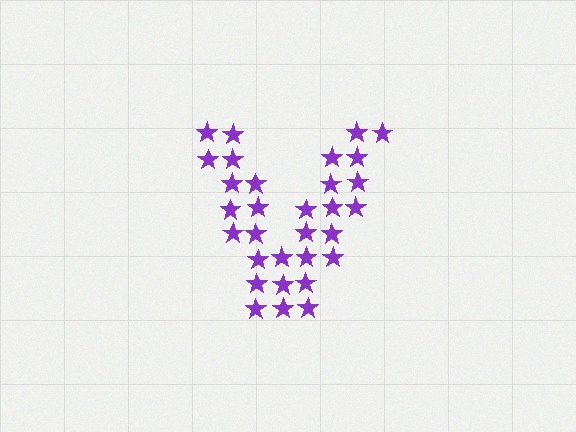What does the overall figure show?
The overall figure shows the letter V.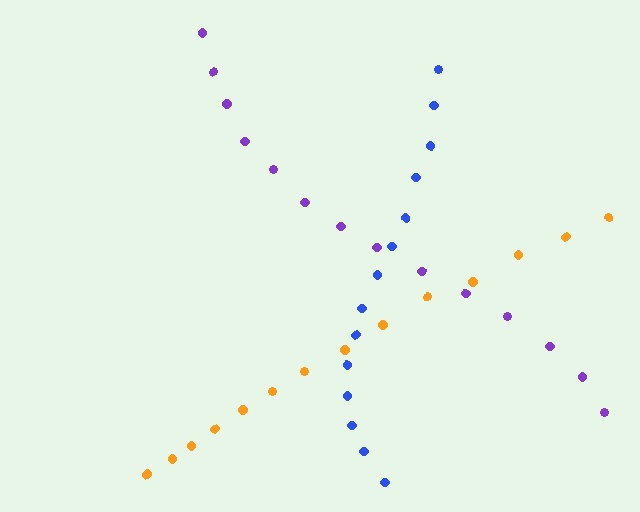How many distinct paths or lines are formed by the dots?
There are 3 distinct paths.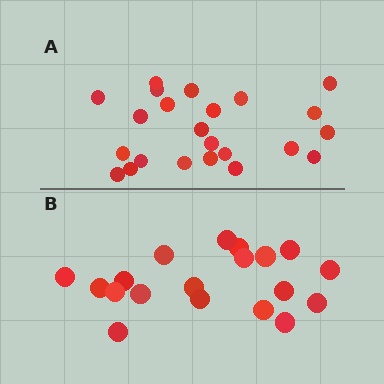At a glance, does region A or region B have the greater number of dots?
Region A (the top region) has more dots.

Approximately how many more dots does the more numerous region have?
Region A has about 4 more dots than region B.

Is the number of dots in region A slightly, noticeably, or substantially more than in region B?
Region A has only slightly more — the two regions are fairly close. The ratio is roughly 1.2 to 1.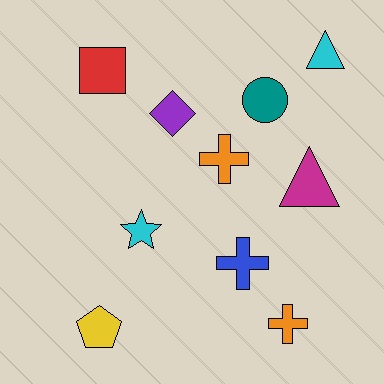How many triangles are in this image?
There are 2 triangles.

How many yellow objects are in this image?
There is 1 yellow object.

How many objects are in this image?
There are 10 objects.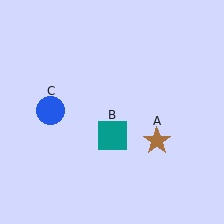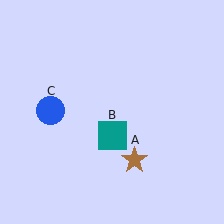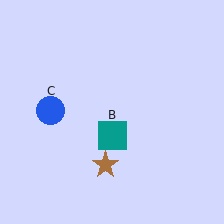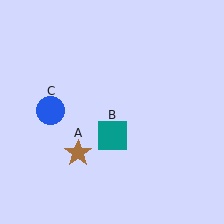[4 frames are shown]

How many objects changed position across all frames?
1 object changed position: brown star (object A).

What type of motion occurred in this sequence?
The brown star (object A) rotated clockwise around the center of the scene.